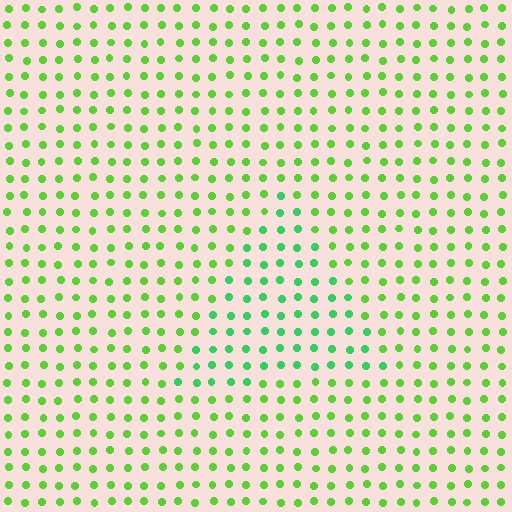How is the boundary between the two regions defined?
The boundary is defined purely by a slight shift in hue (about 31 degrees). Spacing, size, and orientation are identical on both sides.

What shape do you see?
I see a triangle.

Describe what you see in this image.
The image is filled with small lime elements in a uniform arrangement. A triangle-shaped region is visible where the elements are tinted to a slightly different hue, forming a subtle color boundary.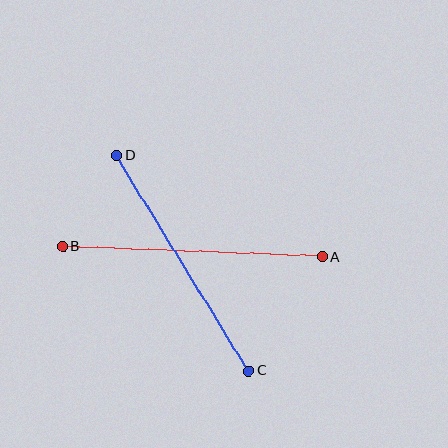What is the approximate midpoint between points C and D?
The midpoint is at approximately (182, 263) pixels.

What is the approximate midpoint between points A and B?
The midpoint is at approximately (192, 252) pixels.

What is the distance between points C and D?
The distance is approximately 253 pixels.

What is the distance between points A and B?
The distance is approximately 259 pixels.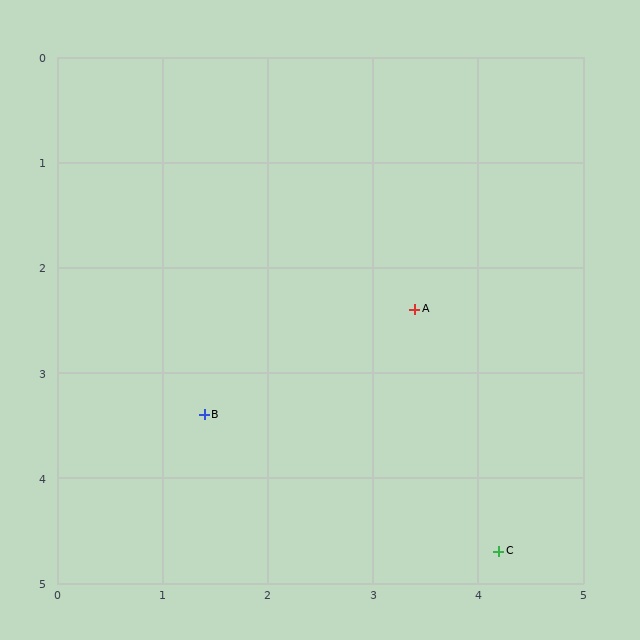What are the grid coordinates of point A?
Point A is at approximately (3.4, 2.4).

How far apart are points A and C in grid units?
Points A and C are about 2.4 grid units apart.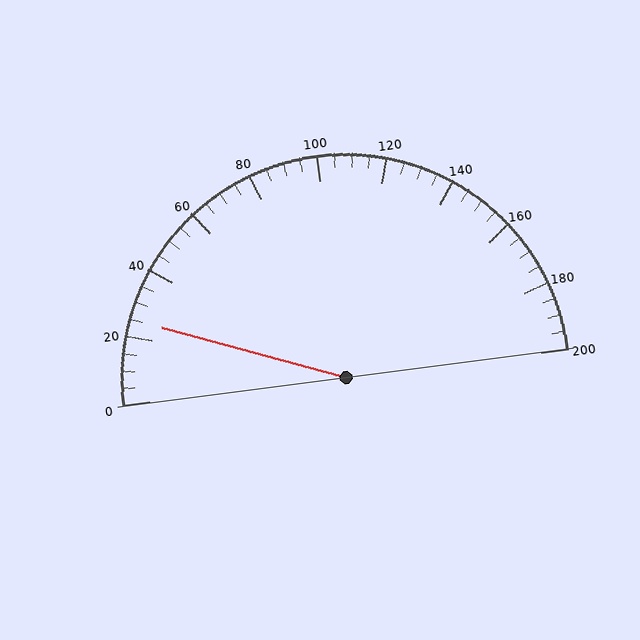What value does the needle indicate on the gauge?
The needle indicates approximately 25.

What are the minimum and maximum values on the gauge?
The gauge ranges from 0 to 200.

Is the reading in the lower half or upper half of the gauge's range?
The reading is in the lower half of the range (0 to 200).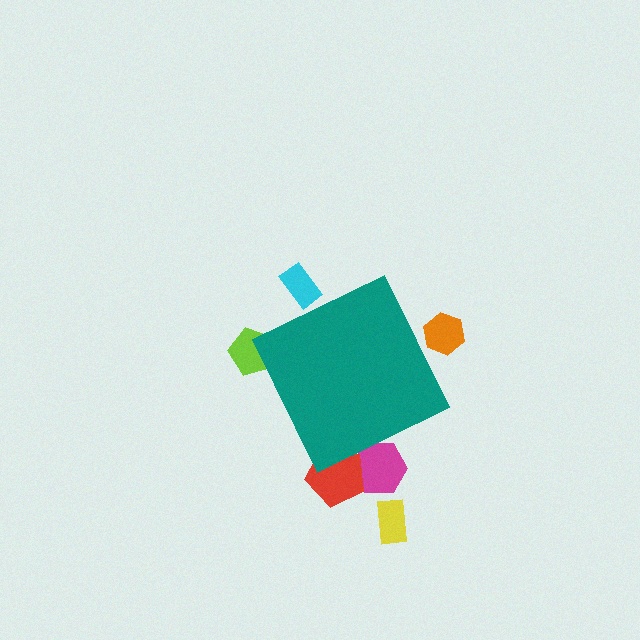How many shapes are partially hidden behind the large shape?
5 shapes are partially hidden.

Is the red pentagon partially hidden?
Yes, the red pentagon is partially hidden behind the teal diamond.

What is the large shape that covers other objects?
A teal diamond.